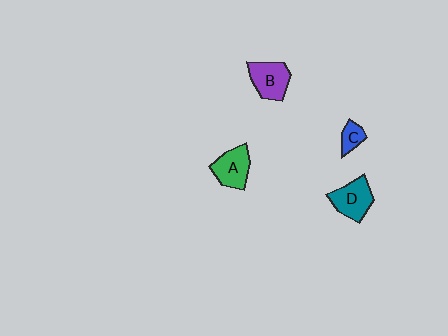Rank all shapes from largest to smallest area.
From largest to smallest: D (teal), B (purple), A (green), C (blue).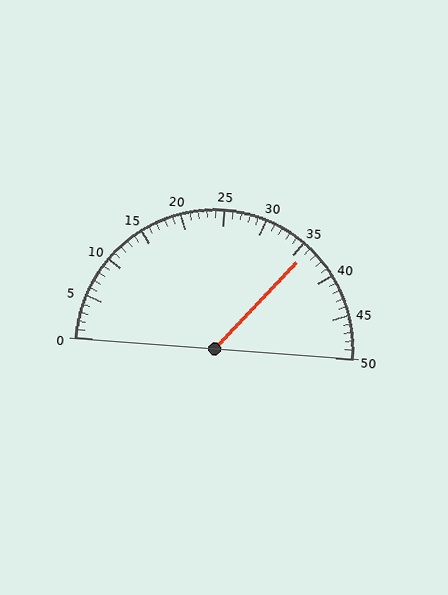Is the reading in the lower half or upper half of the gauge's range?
The reading is in the upper half of the range (0 to 50).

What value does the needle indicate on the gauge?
The needle indicates approximately 36.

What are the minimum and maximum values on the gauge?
The gauge ranges from 0 to 50.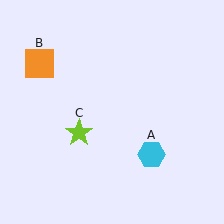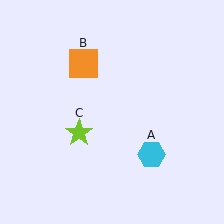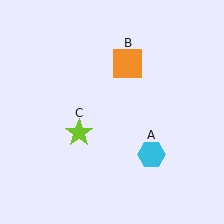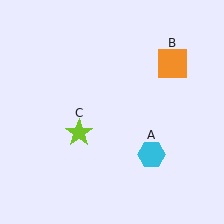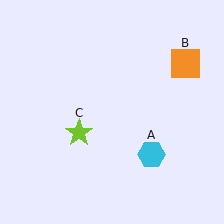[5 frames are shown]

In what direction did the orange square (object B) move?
The orange square (object B) moved right.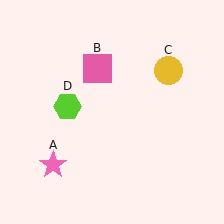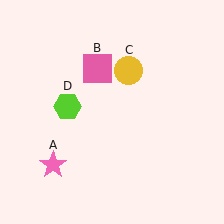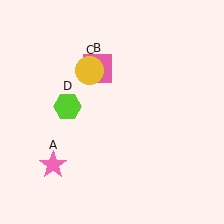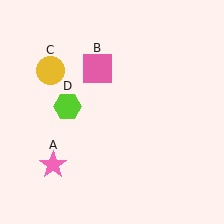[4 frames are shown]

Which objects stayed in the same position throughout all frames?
Pink star (object A) and pink square (object B) and lime hexagon (object D) remained stationary.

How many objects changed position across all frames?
1 object changed position: yellow circle (object C).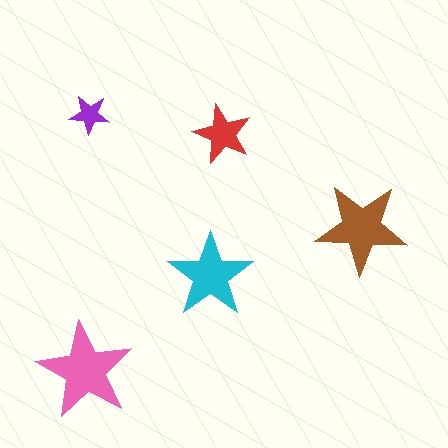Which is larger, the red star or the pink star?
The pink one.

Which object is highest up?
The purple star is topmost.